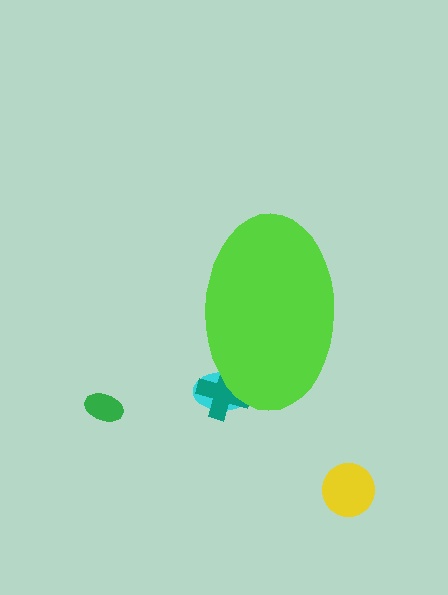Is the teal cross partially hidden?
Yes, the teal cross is partially hidden behind the lime ellipse.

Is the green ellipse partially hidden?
No, the green ellipse is fully visible.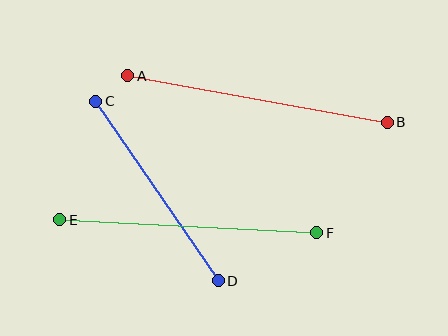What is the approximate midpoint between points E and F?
The midpoint is at approximately (188, 226) pixels.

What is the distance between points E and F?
The distance is approximately 258 pixels.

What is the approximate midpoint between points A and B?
The midpoint is at approximately (257, 99) pixels.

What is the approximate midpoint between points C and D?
The midpoint is at approximately (157, 191) pixels.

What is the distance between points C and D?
The distance is approximately 217 pixels.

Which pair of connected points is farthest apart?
Points A and B are farthest apart.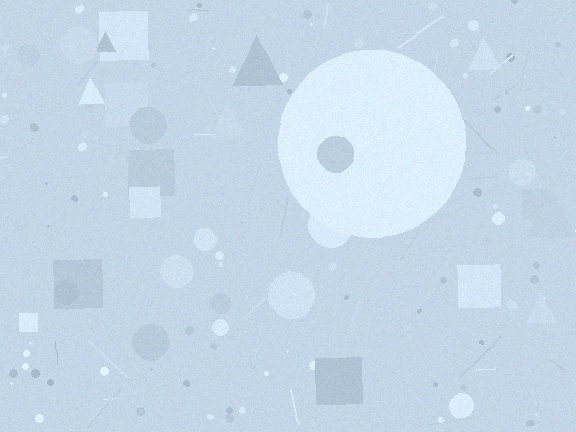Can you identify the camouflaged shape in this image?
The camouflaged shape is a circle.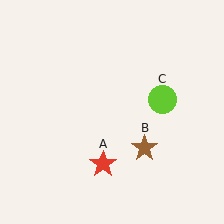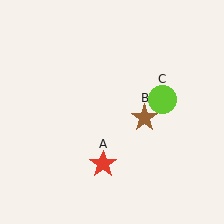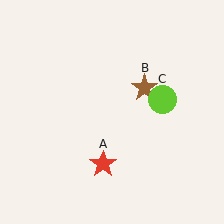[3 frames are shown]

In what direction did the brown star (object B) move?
The brown star (object B) moved up.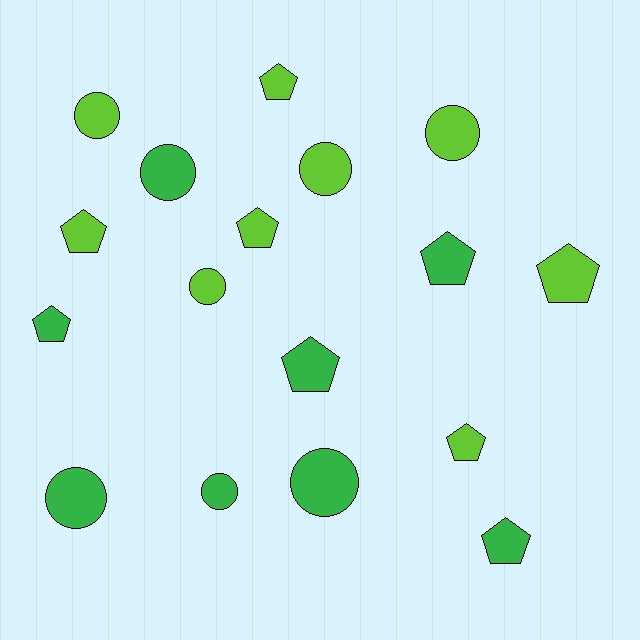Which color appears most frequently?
Lime, with 9 objects.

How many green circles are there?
There are 4 green circles.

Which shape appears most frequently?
Pentagon, with 9 objects.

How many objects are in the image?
There are 17 objects.